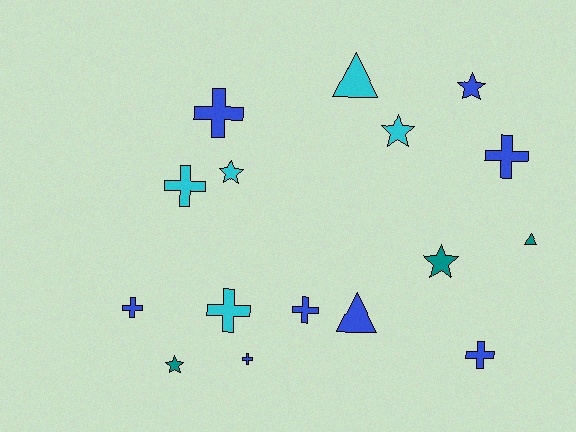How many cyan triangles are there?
There is 1 cyan triangle.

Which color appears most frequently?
Blue, with 8 objects.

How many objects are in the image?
There are 16 objects.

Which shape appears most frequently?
Cross, with 8 objects.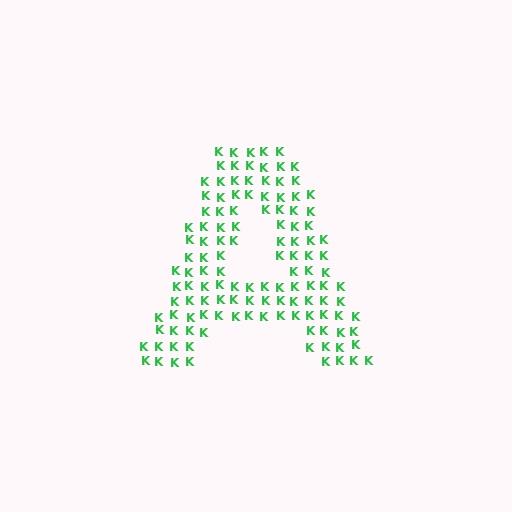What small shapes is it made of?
It is made of small letter K's.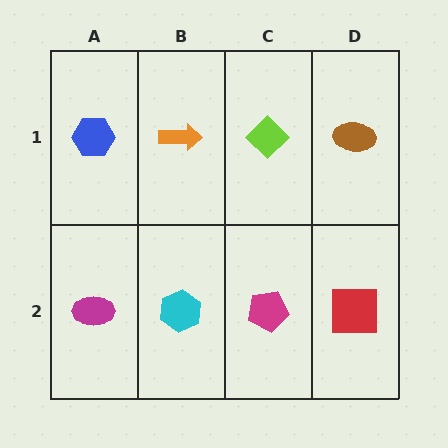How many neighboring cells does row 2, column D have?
2.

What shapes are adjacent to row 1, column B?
A cyan hexagon (row 2, column B), a blue hexagon (row 1, column A), a lime diamond (row 1, column C).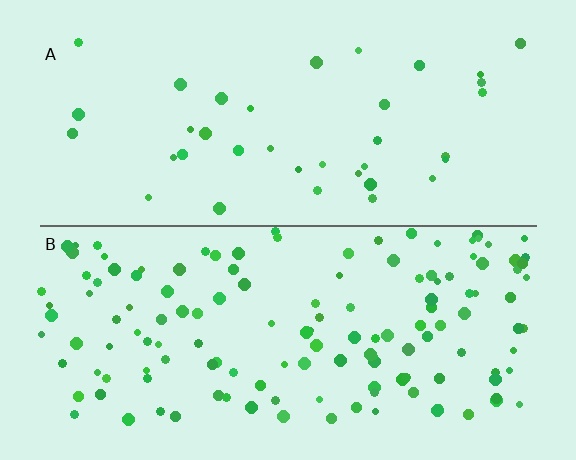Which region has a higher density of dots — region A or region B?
B (the bottom).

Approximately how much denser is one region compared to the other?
Approximately 3.7× — region B over region A.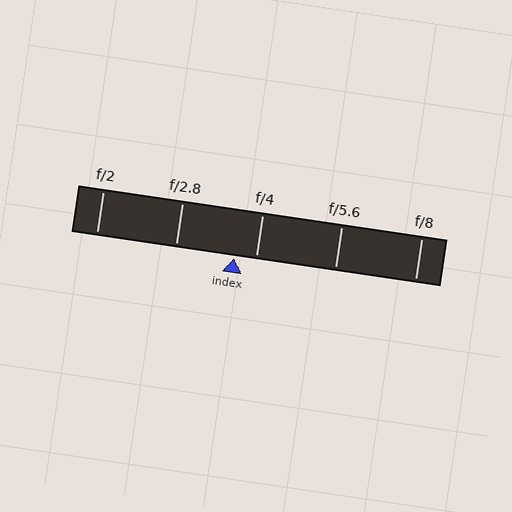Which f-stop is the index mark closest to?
The index mark is closest to f/4.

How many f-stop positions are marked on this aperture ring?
There are 5 f-stop positions marked.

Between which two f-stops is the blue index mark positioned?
The index mark is between f/2.8 and f/4.